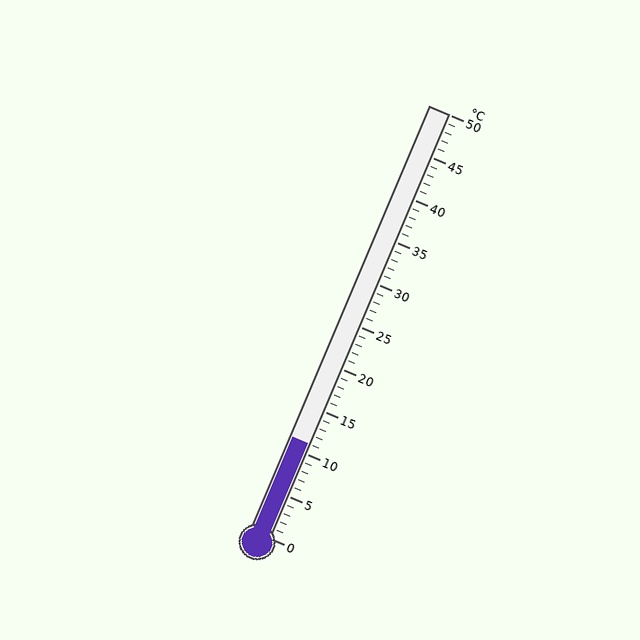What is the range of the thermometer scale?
The thermometer scale ranges from 0°C to 50°C.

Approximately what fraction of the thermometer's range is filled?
The thermometer is filled to approximately 20% of its range.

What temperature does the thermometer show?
The thermometer shows approximately 11°C.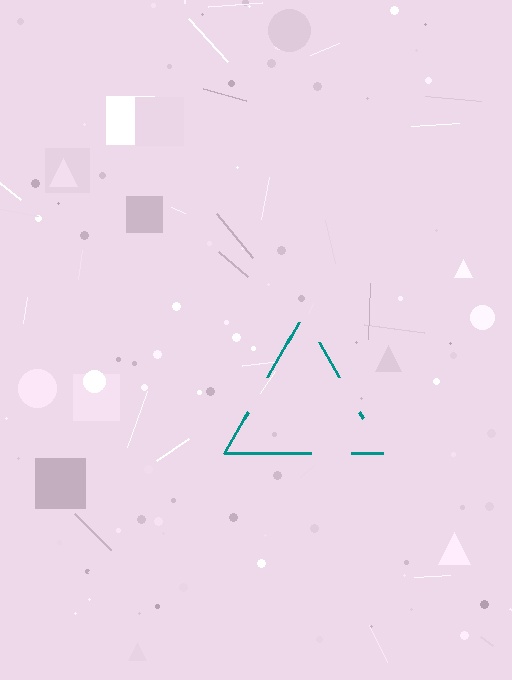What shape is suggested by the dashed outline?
The dashed outline suggests a triangle.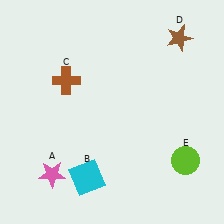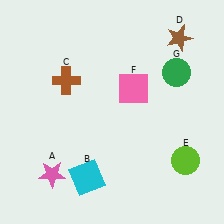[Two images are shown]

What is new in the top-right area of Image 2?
A green circle (G) was added in the top-right area of Image 2.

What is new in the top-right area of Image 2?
A pink square (F) was added in the top-right area of Image 2.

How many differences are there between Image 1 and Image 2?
There are 2 differences between the two images.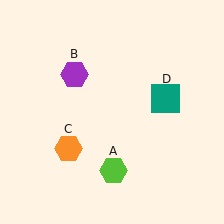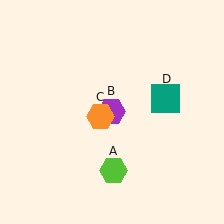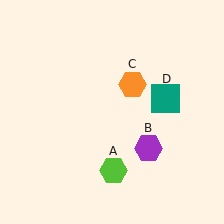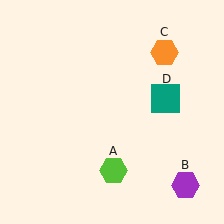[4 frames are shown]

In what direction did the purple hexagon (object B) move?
The purple hexagon (object B) moved down and to the right.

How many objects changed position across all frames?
2 objects changed position: purple hexagon (object B), orange hexagon (object C).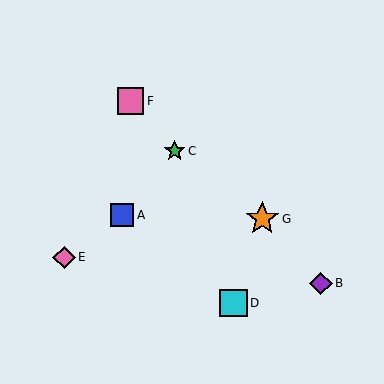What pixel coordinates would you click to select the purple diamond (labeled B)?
Click at (321, 283) to select the purple diamond B.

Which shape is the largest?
The orange star (labeled G) is the largest.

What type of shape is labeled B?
Shape B is a purple diamond.